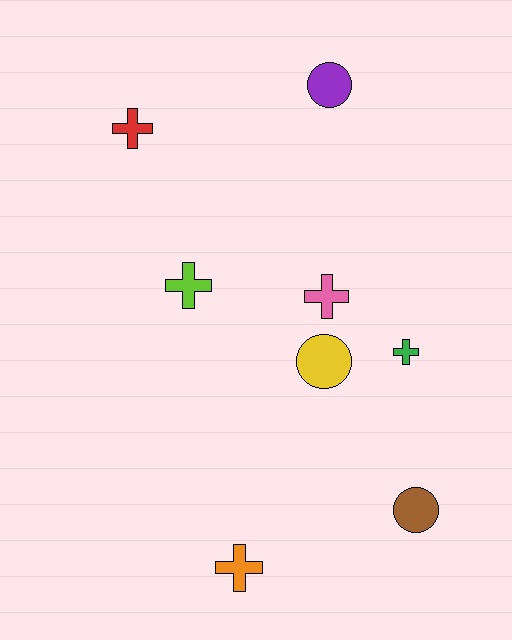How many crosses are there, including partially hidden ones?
There are 5 crosses.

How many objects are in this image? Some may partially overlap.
There are 8 objects.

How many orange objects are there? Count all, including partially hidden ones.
There is 1 orange object.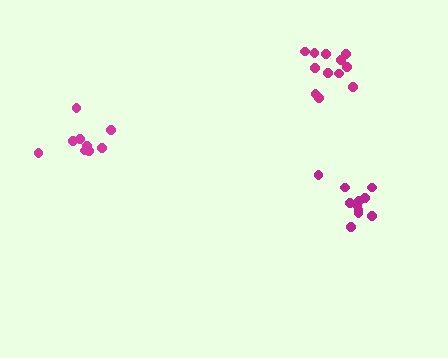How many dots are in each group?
Group 1: 11 dots, Group 2: 12 dots, Group 3: 9 dots (32 total).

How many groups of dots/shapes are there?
There are 3 groups.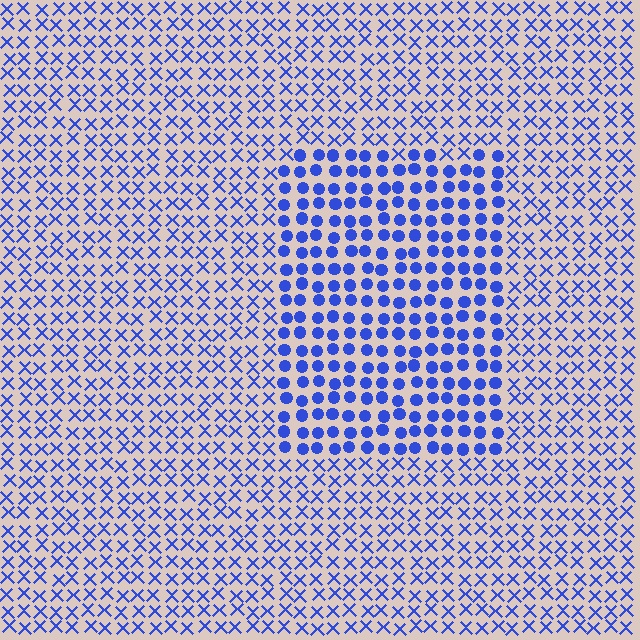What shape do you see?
I see a rectangle.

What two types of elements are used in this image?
The image uses circles inside the rectangle region and X marks outside it.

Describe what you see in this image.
The image is filled with small blue elements arranged in a uniform grid. A rectangle-shaped region contains circles, while the surrounding area contains X marks. The boundary is defined purely by the change in element shape.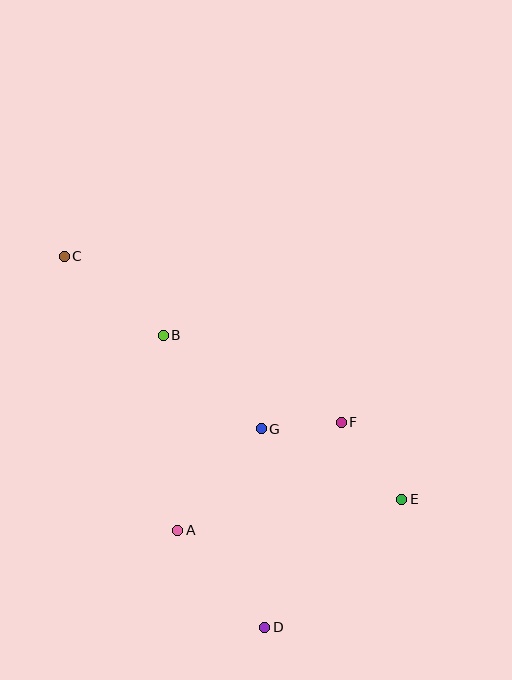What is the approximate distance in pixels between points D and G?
The distance between D and G is approximately 198 pixels.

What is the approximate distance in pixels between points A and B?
The distance between A and B is approximately 195 pixels.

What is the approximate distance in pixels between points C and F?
The distance between C and F is approximately 322 pixels.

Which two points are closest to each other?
Points F and G are closest to each other.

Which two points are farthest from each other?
Points C and D are farthest from each other.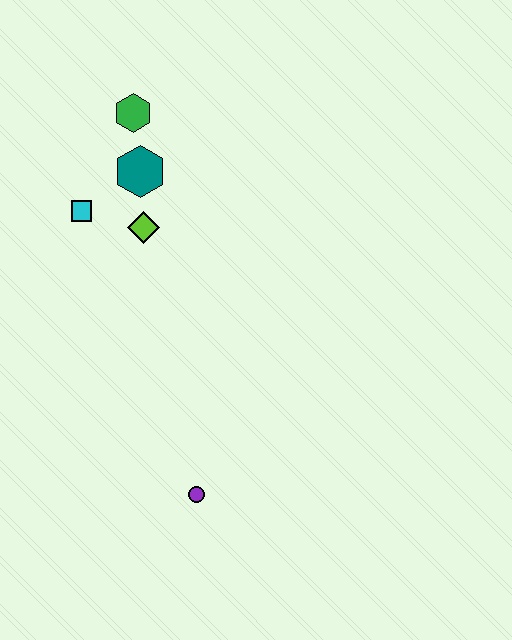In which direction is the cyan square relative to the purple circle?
The cyan square is above the purple circle.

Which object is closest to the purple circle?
The lime diamond is closest to the purple circle.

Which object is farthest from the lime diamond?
The purple circle is farthest from the lime diamond.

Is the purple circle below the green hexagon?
Yes